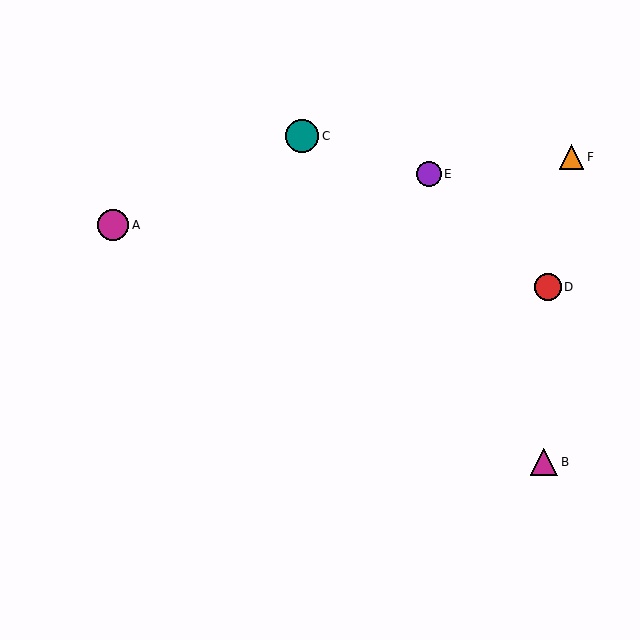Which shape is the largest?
The teal circle (labeled C) is the largest.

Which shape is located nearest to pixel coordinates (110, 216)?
The magenta circle (labeled A) at (113, 225) is nearest to that location.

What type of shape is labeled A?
Shape A is a magenta circle.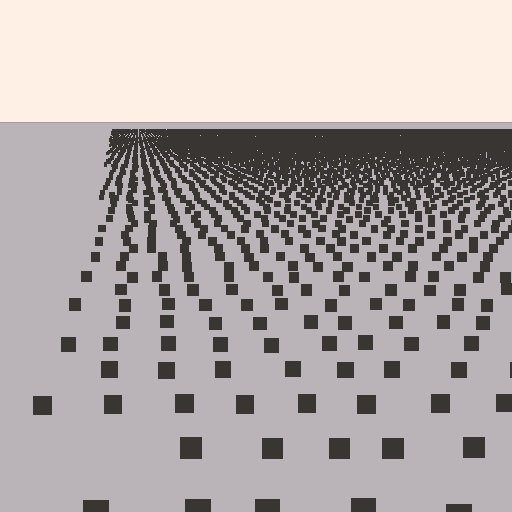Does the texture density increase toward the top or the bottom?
Density increases toward the top.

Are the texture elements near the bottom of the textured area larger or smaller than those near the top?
Larger. Near the bottom, elements are closer to the viewer and appear at a bigger on-screen size.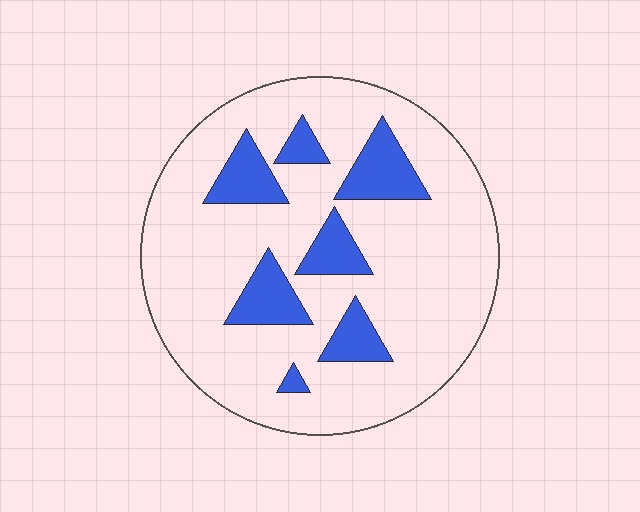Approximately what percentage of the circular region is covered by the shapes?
Approximately 20%.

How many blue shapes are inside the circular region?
7.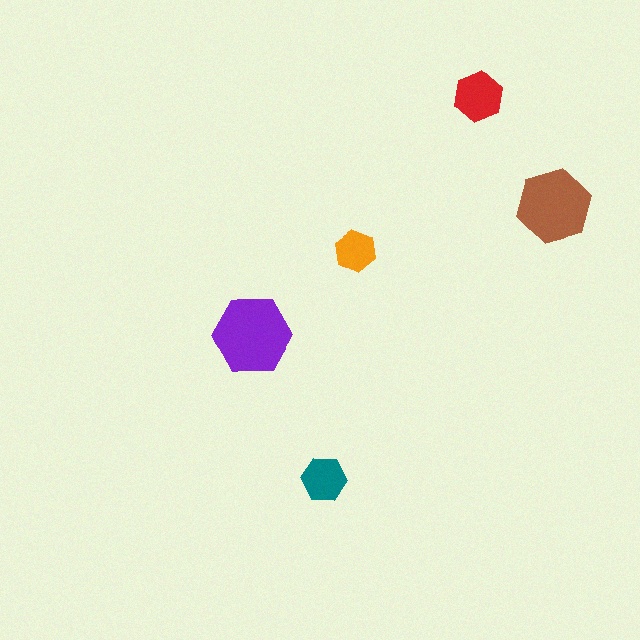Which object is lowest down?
The teal hexagon is bottommost.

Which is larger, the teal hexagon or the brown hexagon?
The brown one.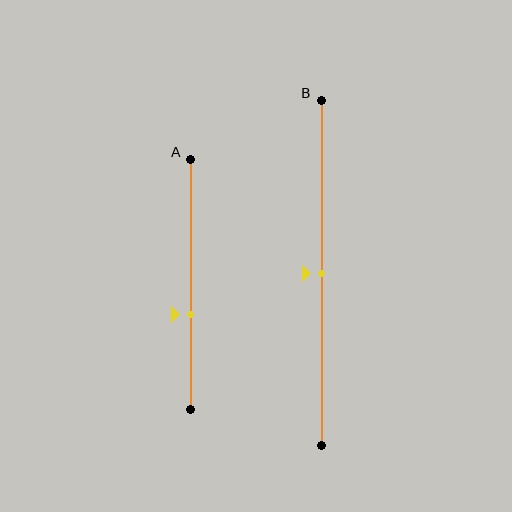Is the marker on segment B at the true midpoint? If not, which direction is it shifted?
Yes, the marker on segment B is at the true midpoint.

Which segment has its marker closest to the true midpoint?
Segment B has its marker closest to the true midpoint.